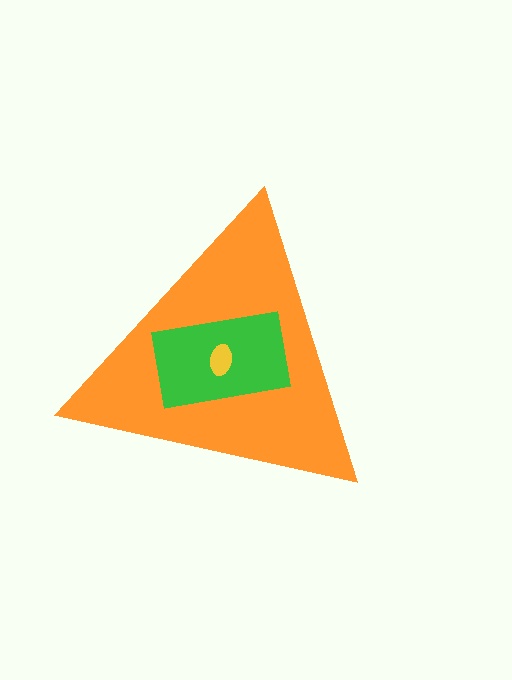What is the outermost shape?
The orange triangle.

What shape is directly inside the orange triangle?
The green rectangle.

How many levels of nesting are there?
3.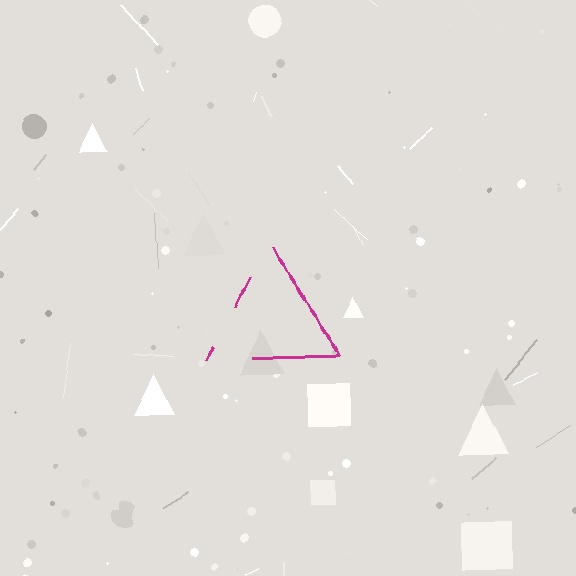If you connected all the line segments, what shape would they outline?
They would outline a triangle.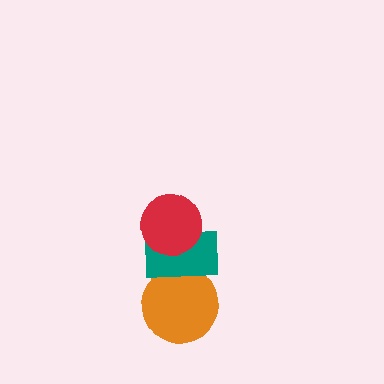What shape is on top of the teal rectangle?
The red circle is on top of the teal rectangle.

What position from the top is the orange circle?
The orange circle is 3rd from the top.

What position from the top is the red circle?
The red circle is 1st from the top.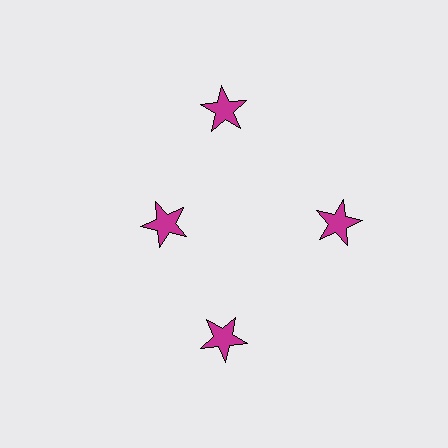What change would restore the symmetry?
The symmetry would be restored by moving it outward, back onto the ring so that all 4 stars sit at equal angles and equal distance from the center.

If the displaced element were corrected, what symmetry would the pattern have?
It would have 4-fold rotational symmetry — the pattern would map onto itself every 90 degrees.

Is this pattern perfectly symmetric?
No. The 4 magenta stars are arranged in a ring, but one element near the 9 o'clock position is pulled inward toward the center, breaking the 4-fold rotational symmetry.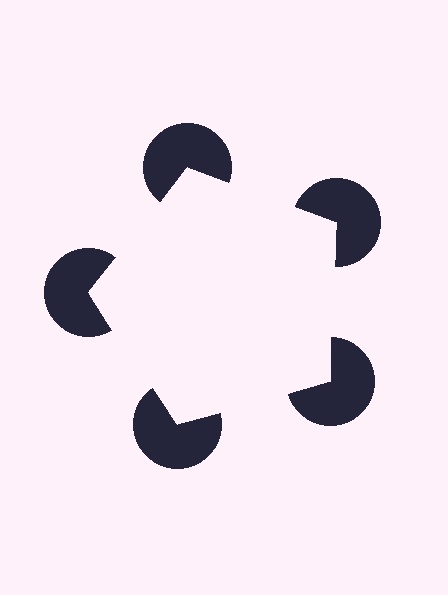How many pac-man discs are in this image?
There are 5 — one at each vertex of the illusory pentagon.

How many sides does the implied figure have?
5 sides.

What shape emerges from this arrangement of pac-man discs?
An illusory pentagon — its edges are inferred from the aligned wedge cuts in the pac-man discs, not physically drawn.